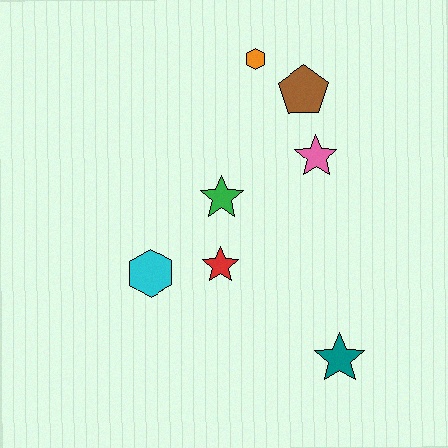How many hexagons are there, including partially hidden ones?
There are 2 hexagons.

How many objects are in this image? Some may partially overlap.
There are 7 objects.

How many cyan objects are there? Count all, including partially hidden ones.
There is 1 cyan object.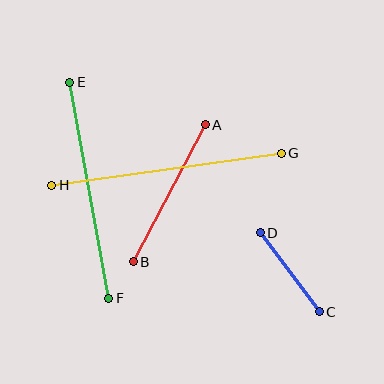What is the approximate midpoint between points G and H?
The midpoint is at approximately (166, 169) pixels.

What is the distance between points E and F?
The distance is approximately 219 pixels.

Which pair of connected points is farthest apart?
Points G and H are farthest apart.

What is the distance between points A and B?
The distance is approximately 155 pixels.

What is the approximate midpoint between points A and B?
The midpoint is at approximately (169, 193) pixels.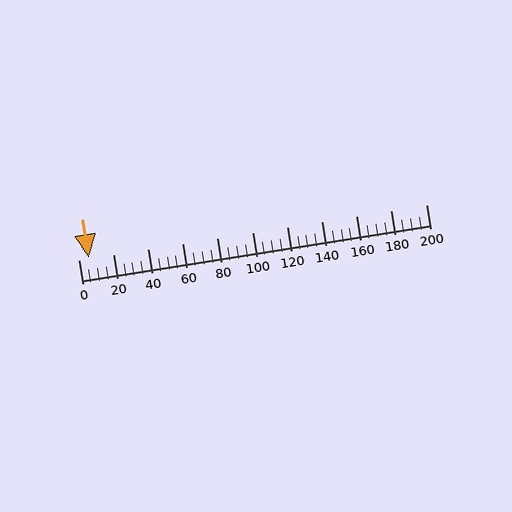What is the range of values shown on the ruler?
The ruler shows values from 0 to 200.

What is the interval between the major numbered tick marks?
The major tick marks are spaced 20 units apart.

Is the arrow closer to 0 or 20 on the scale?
The arrow is closer to 0.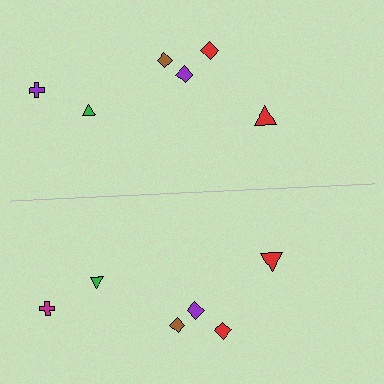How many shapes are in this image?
There are 12 shapes in this image.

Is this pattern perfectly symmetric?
No, the pattern is not perfectly symmetric. The magenta cross on the bottom side breaks the symmetry — its mirror counterpart is purple.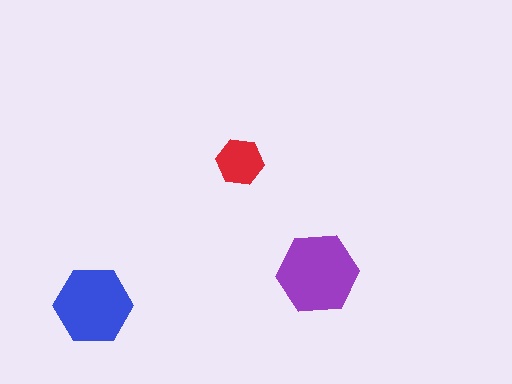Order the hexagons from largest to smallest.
the purple one, the blue one, the red one.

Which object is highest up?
The red hexagon is topmost.